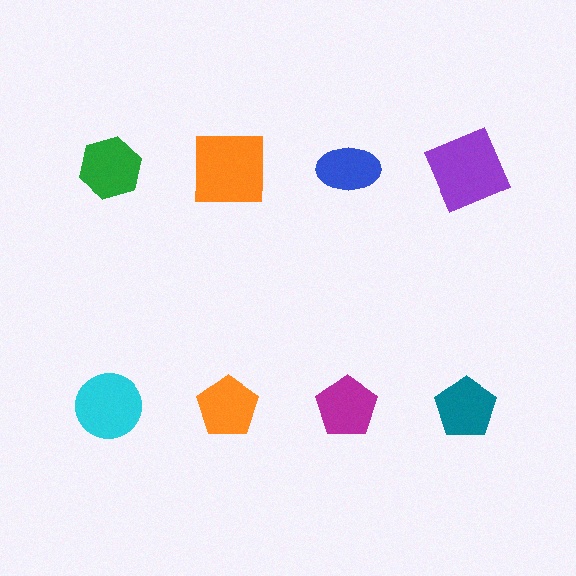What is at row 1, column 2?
An orange square.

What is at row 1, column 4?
A purple square.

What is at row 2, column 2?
An orange pentagon.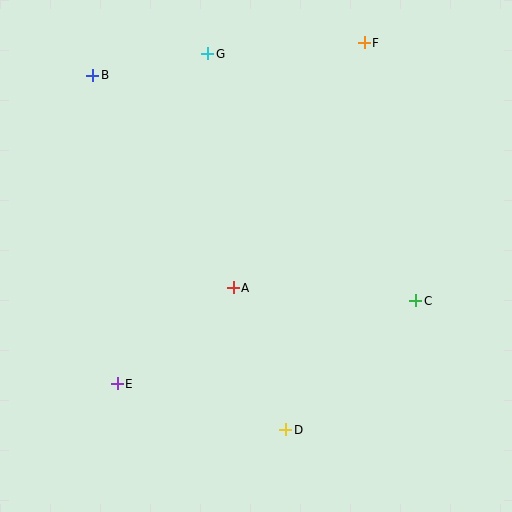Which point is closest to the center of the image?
Point A at (233, 288) is closest to the center.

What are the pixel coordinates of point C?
Point C is at (416, 301).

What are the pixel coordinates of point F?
Point F is at (364, 43).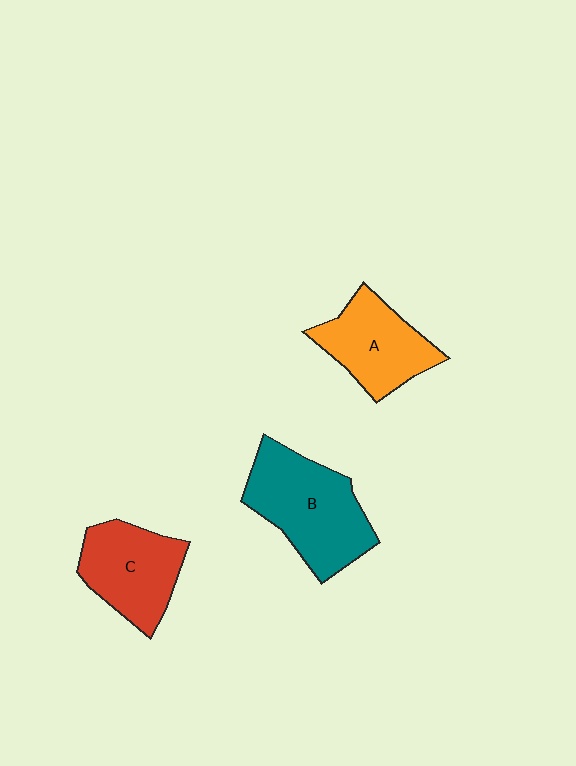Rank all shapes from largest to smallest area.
From largest to smallest: B (teal), C (red), A (orange).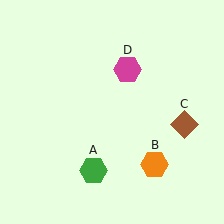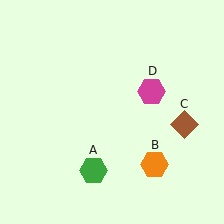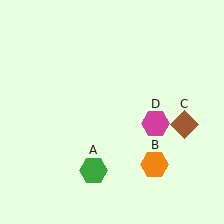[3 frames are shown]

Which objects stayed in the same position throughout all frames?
Green hexagon (object A) and orange hexagon (object B) and brown diamond (object C) remained stationary.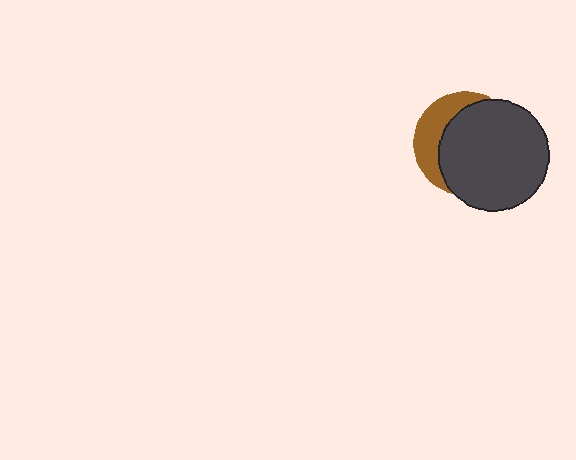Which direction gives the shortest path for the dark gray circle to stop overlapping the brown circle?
Moving right gives the shortest separation.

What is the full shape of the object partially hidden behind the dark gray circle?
The partially hidden object is a brown circle.